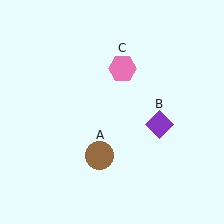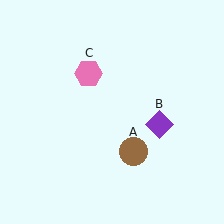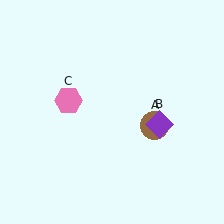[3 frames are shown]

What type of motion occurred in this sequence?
The brown circle (object A), pink hexagon (object C) rotated counterclockwise around the center of the scene.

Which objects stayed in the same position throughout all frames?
Purple diamond (object B) remained stationary.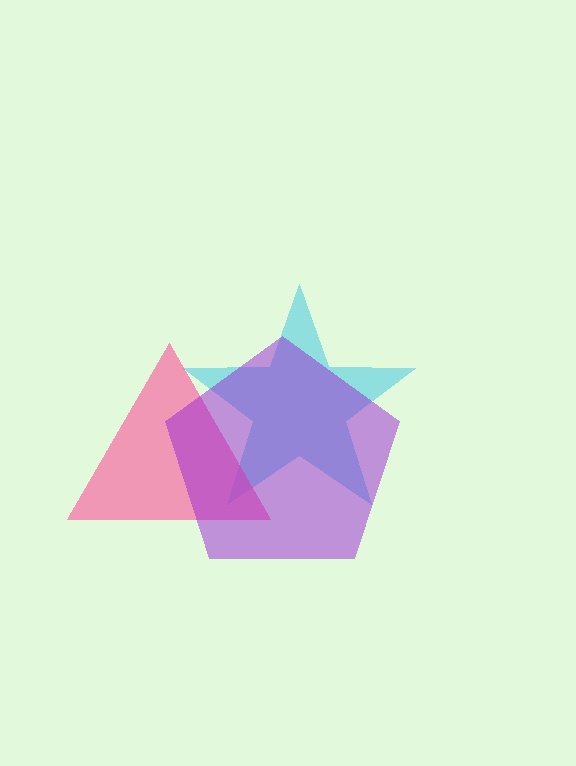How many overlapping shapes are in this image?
There are 3 overlapping shapes in the image.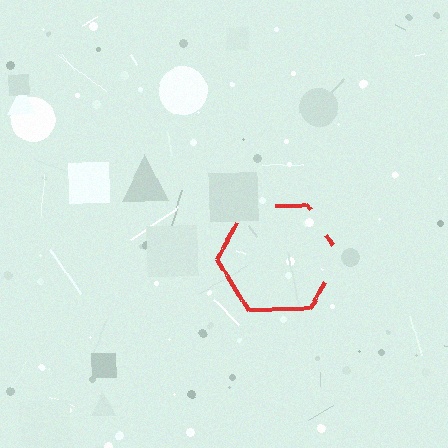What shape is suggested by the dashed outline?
The dashed outline suggests a hexagon.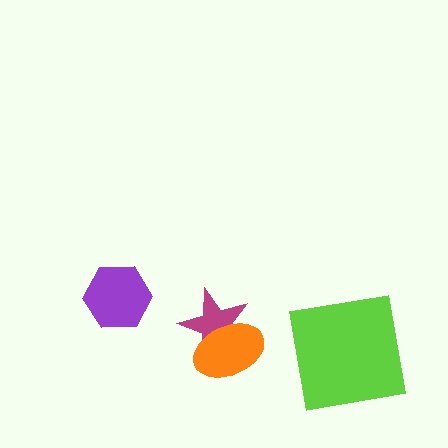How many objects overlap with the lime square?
0 objects overlap with the lime square.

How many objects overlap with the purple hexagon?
0 objects overlap with the purple hexagon.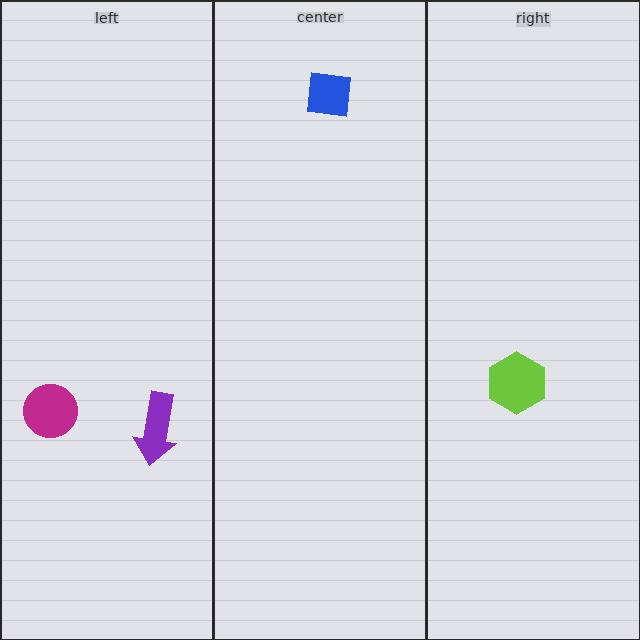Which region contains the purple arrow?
The left region.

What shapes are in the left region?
The magenta circle, the purple arrow.